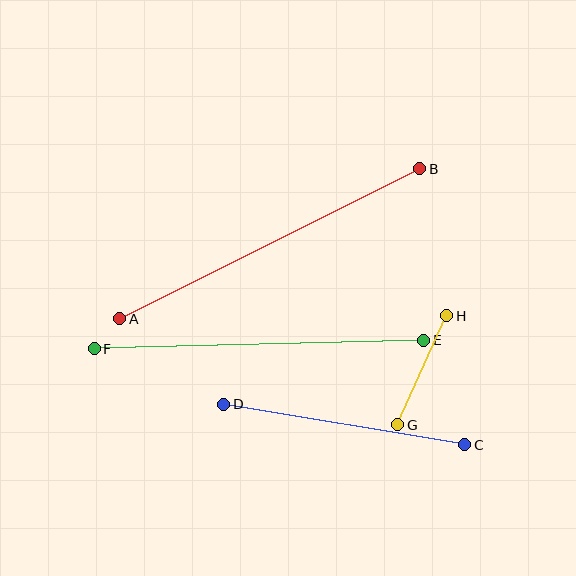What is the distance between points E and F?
The distance is approximately 330 pixels.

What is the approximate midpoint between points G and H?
The midpoint is at approximately (422, 370) pixels.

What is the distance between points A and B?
The distance is approximately 335 pixels.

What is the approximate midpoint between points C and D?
The midpoint is at approximately (344, 424) pixels.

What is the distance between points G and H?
The distance is approximately 119 pixels.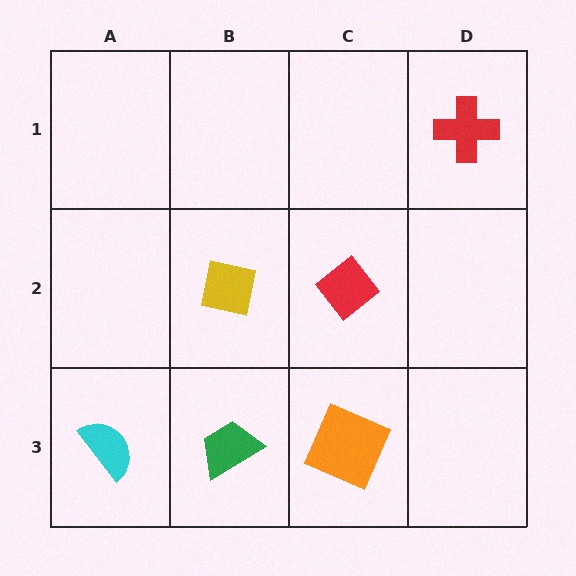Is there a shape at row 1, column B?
No, that cell is empty.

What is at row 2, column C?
A red diamond.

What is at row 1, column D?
A red cross.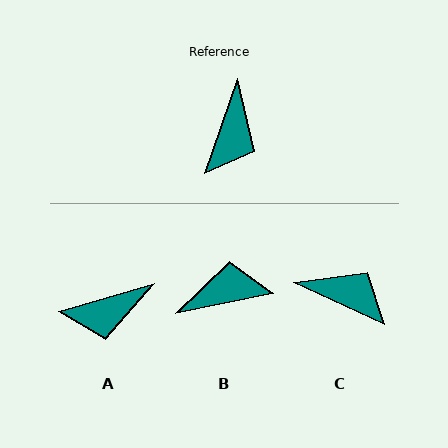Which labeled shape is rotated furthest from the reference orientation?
B, about 121 degrees away.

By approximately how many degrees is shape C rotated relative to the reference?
Approximately 85 degrees counter-clockwise.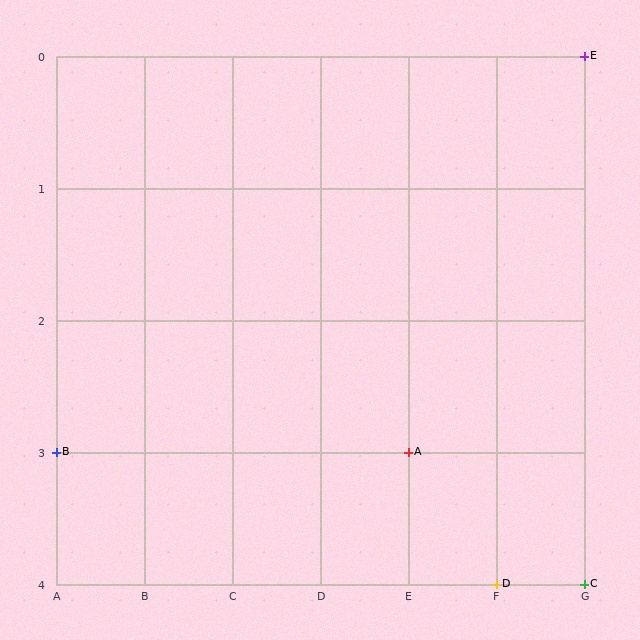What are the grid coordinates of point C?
Point C is at grid coordinates (G, 4).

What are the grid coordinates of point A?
Point A is at grid coordinates (E, 3).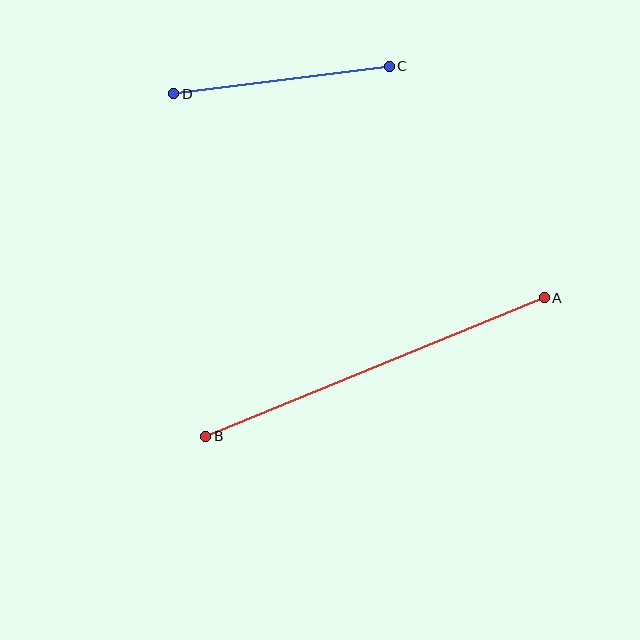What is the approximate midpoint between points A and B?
The midpoint is at approximately (375, 367) pixels.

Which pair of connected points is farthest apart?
Points A and B are farthest apart.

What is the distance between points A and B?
The distance is approximately 366 pixels.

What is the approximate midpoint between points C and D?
The midpoint is at approximately (282, 80) pixels.